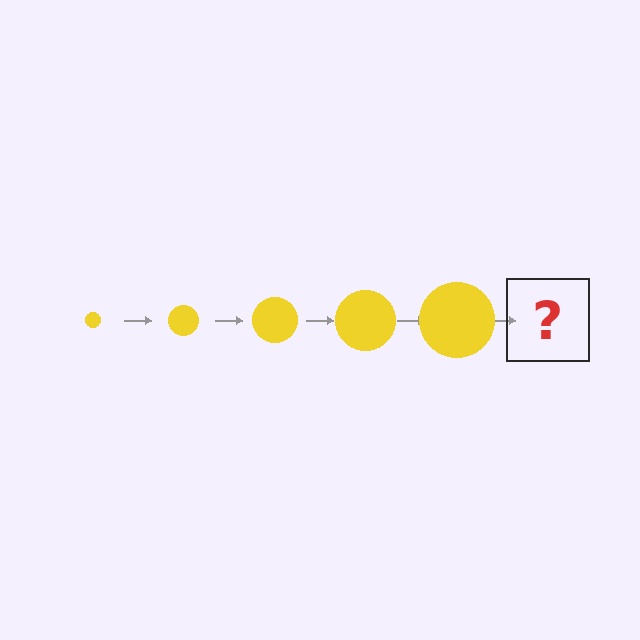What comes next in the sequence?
The next element should be a yellow circle, larger than the previous one.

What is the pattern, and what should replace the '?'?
The pattern is that the circle gets progressively larger each step. The '?' should be a yellow circle, larger than the previous one.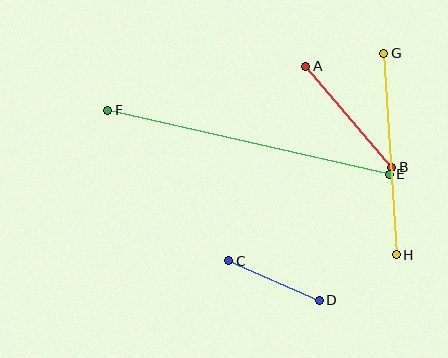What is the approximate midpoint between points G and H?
The midpoint is at approximately (390, 154) pixels.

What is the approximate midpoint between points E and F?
The midpoint is at approximately (249, 142) pixels.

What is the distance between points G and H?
The distance is approximately 202 pixels.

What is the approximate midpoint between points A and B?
The midpoint is at approximately (349, 117) pixels.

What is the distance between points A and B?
The distance is approximately 132 pixels.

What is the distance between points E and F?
The distance is approximately 289 pixels.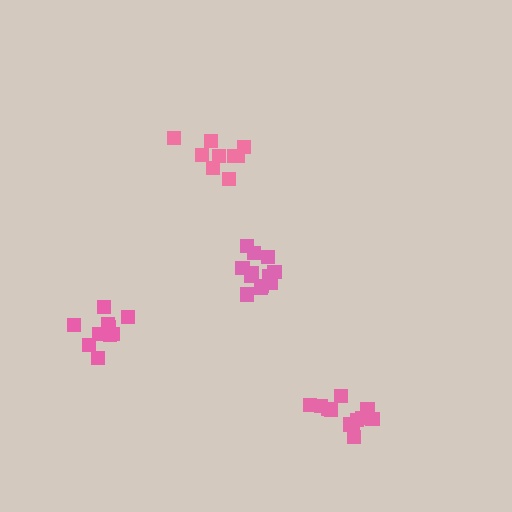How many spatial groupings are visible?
There are 4 spatial groupings.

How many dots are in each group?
Group 1: 12 dots, Group 2: 9 dots, Group 3: 10 dots, Group 4: 12 dots (43 total).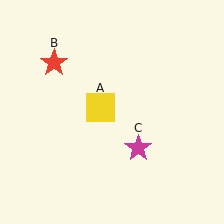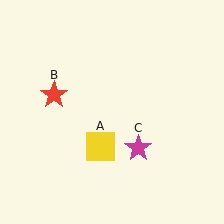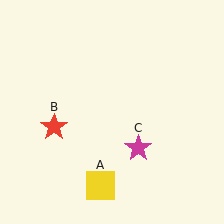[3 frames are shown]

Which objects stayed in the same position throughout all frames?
Magenta star (object C) remained stationary.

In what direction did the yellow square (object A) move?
The yellow square (object A) moved down.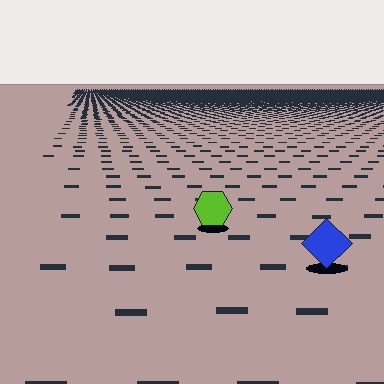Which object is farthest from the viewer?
The lime hexagon is farthest from the viewer. It appears smaller and the ground texture around it is denser.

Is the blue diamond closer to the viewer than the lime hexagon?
Yes. The blue diamond is closer — you can tell from the texture gradient: the ground texture is coarser near it.